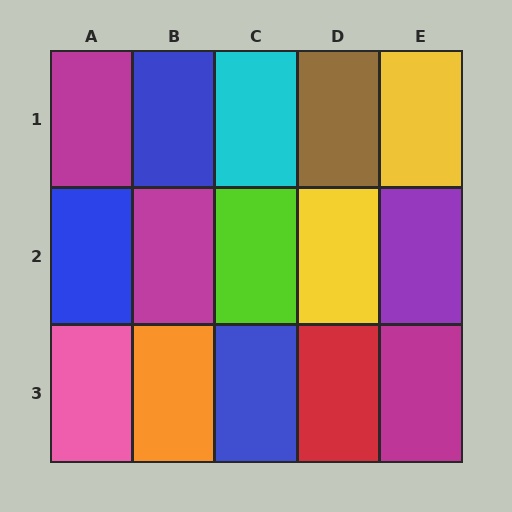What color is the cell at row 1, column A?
Magenta.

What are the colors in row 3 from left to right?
Pink, orange, blue, red, magenta.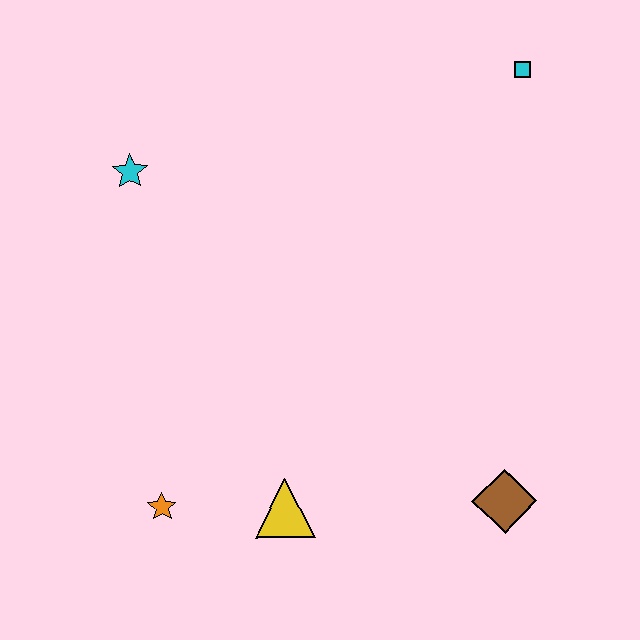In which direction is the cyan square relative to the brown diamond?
The cyan square is above the brown diamond.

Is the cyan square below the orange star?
No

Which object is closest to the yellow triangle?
The orange star is closest to the yellow triangle.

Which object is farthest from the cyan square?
The orange star is farthest from the cyan square.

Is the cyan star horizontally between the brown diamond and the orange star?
No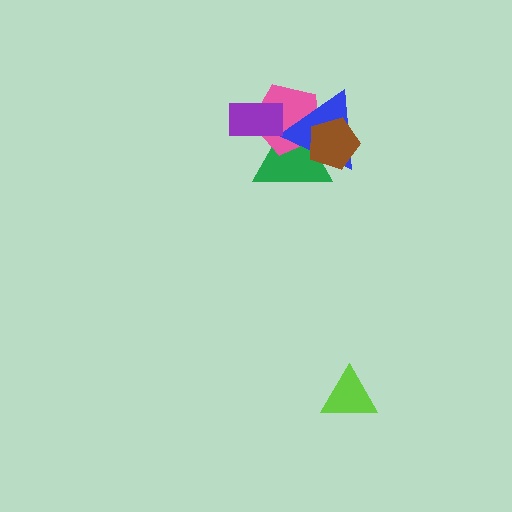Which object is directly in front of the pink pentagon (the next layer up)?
The blue triangle is directly in front of the pink pentagon.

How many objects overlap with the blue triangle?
3 objects overlap with the blue triangle.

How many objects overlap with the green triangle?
4 objects overlap with the green triangle.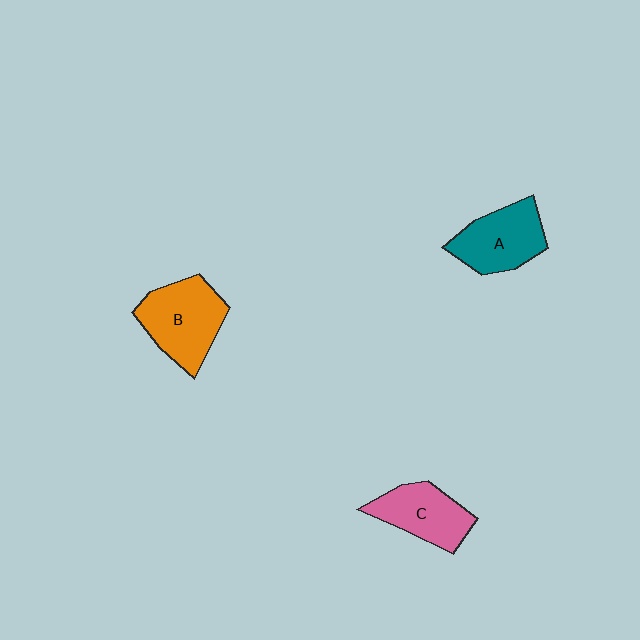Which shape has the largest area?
Shape B (orange).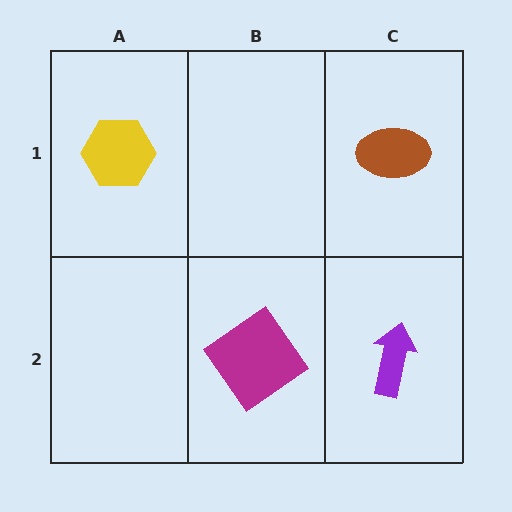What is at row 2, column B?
A magenta diamond.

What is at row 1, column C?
A brown ellipse.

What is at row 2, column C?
A purple arrow.